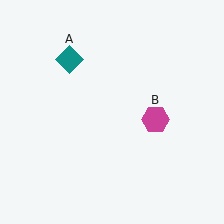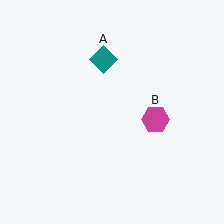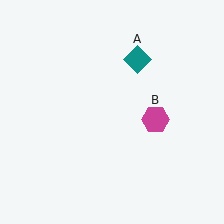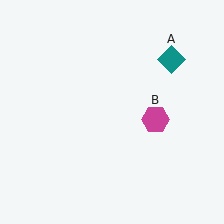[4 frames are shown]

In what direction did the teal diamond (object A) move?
The teal diamond (object A) moved right.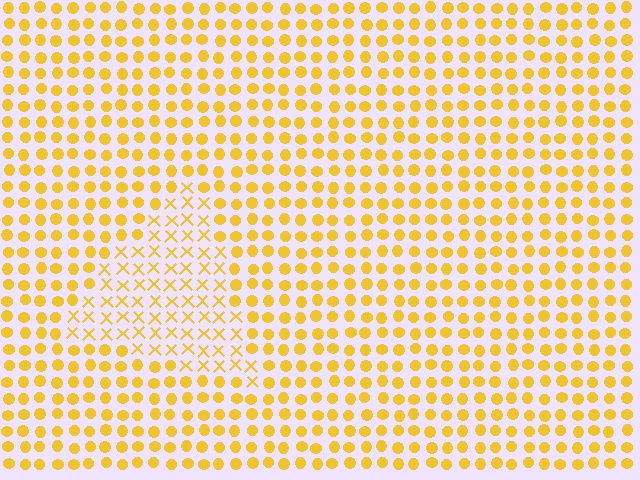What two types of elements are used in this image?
The image uses X marks inside the triangle region and circles outside it.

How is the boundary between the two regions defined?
The boundary is defined by a change in element shape: X marks inside vs. circles outside. All elements share the same color and spacing.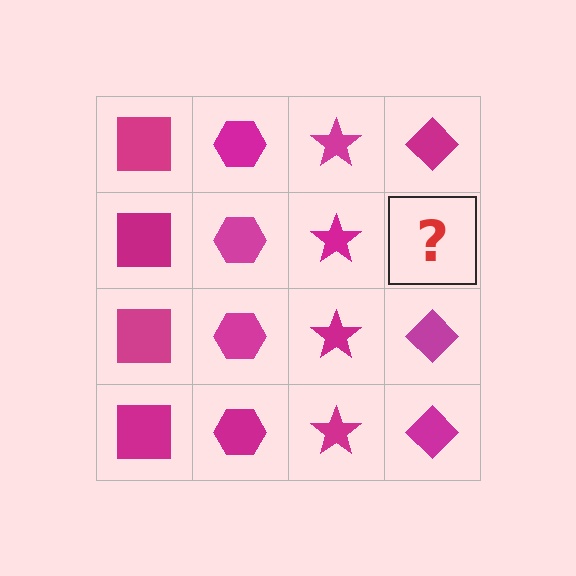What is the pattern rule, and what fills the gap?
The rule is that each column has a consistent shape. The gap should be filled with a magenta diamond.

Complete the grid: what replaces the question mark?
The question mark should be replaced with a magenta diamond.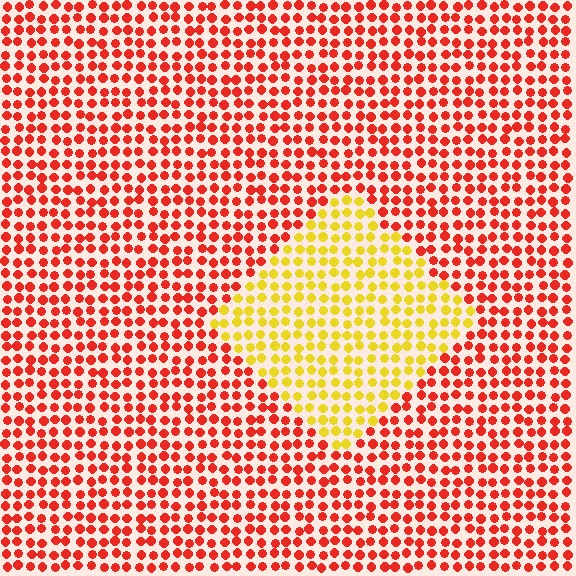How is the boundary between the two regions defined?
The boundary is defined purely by a slight shift in hue (about 53 degrees). Spacing, size, and orientation are identical on both sides.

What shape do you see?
I see a diamond.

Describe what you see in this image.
The image is filled with small red elements in a uniform arrangement. A diamond-shaped region is visible where the elements are tinted to a slightly different hue, forming a subtle color boundary.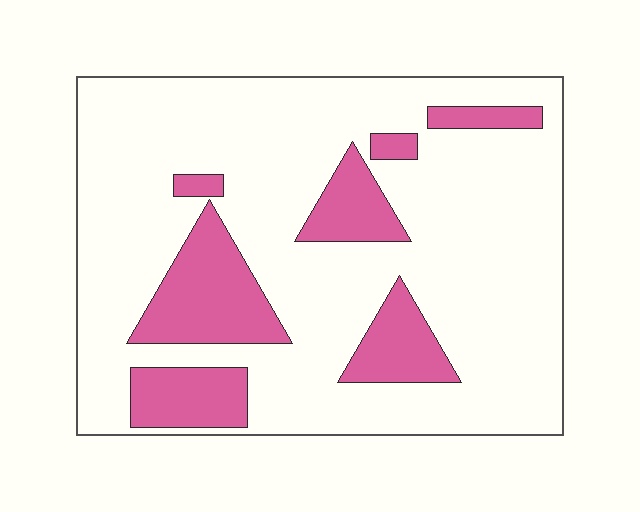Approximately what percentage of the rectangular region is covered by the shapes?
Approximately 20%.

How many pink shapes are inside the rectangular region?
7.